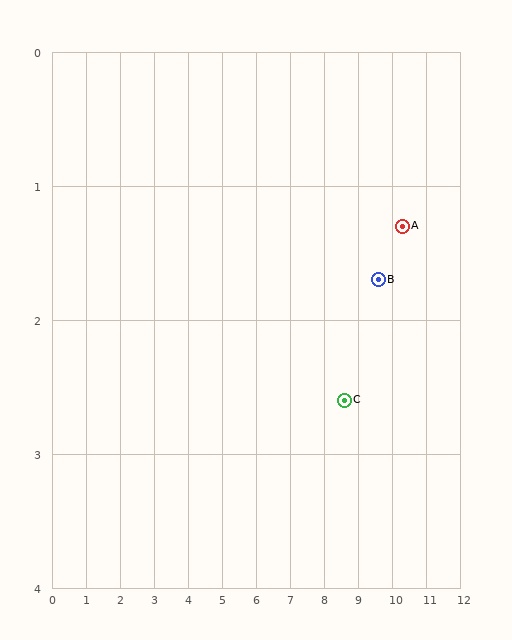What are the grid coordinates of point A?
Point A is at approximately (10.3, 1.3).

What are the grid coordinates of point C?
Point C is at approximately (8.6, 2.6).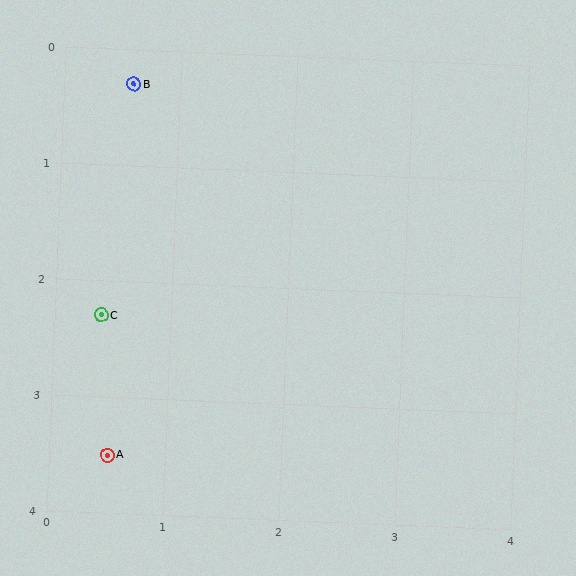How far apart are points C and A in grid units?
Points C and A are about 1.2 grid units apart.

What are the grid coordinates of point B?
Point B is at approximately (0.6, 0.3).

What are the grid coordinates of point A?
Point A is at approximately (0.5, 3.5).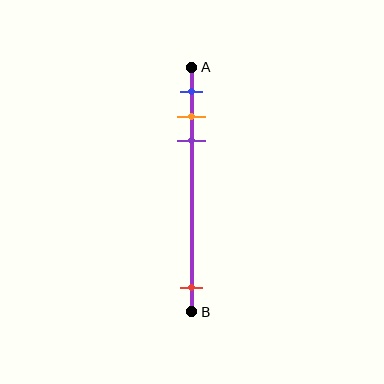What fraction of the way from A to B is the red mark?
The red mark is approximately 90% (0.9) of the way from A to B.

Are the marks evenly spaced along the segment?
No, the marks are not evenly spaced.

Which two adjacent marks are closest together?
The orange and purple marks are the closest adjacent pair.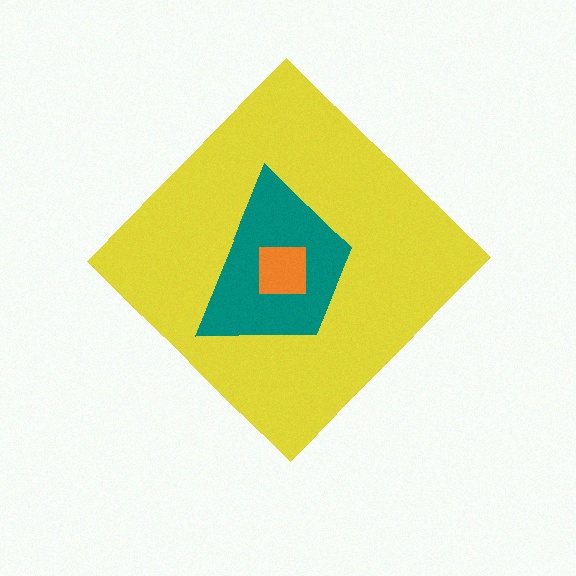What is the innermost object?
The orange square.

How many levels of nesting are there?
3.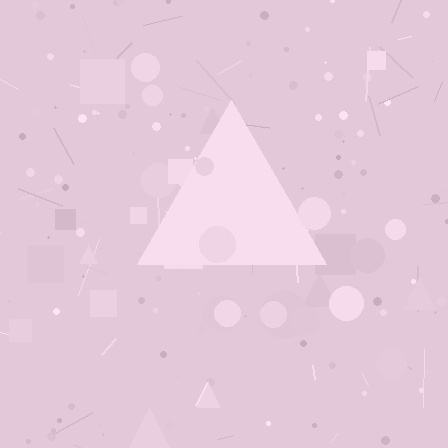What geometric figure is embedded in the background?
A triangle is embedded in the background.